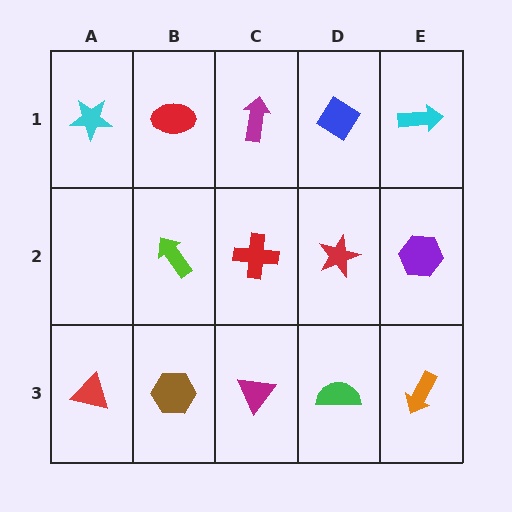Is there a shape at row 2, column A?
No, that cell is empty.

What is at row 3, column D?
A green semicircle.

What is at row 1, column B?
A red ellipse.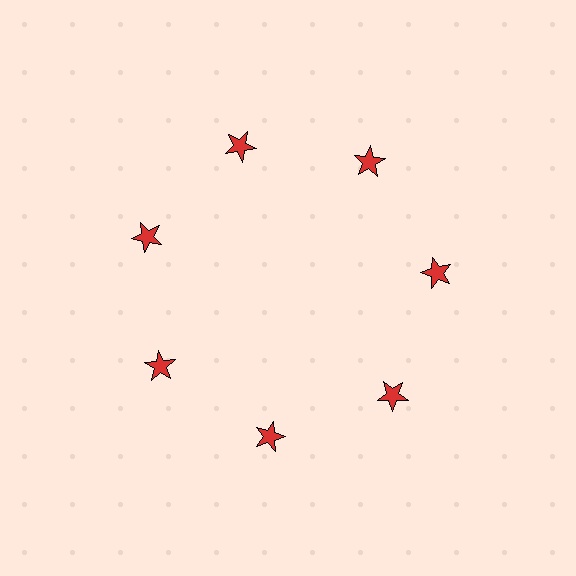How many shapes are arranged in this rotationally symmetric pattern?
There are 7 shapes, arranged in 7 groups of 1.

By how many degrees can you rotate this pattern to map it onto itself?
The pattern maps onto itself every 51 degrees of rotation.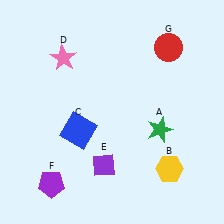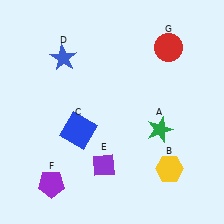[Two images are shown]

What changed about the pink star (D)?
In Image 1, D is pink. In Image 2, it changed to blue.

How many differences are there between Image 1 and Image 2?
There is 1 difference between the two images.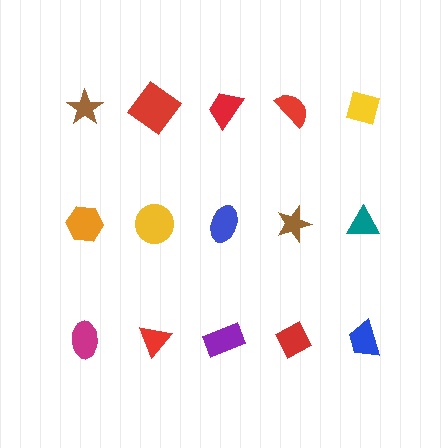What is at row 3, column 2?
A red triangle.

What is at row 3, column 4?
A red diamond.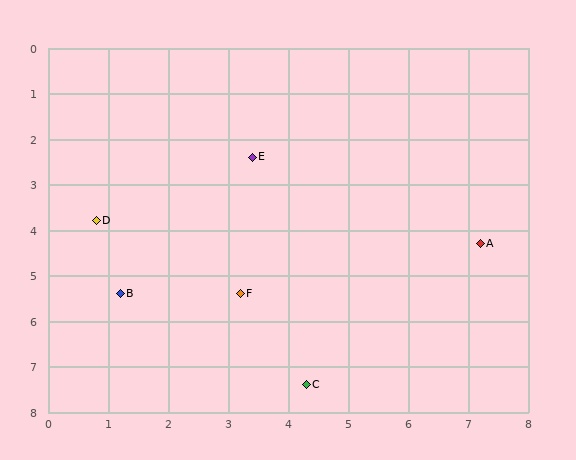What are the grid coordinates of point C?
Point C is at approximately (4.3, 7.4).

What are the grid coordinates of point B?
Point B is at approximately (1.2, 5.4).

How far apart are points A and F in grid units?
Points A and F are about 4.1 grid units apart.